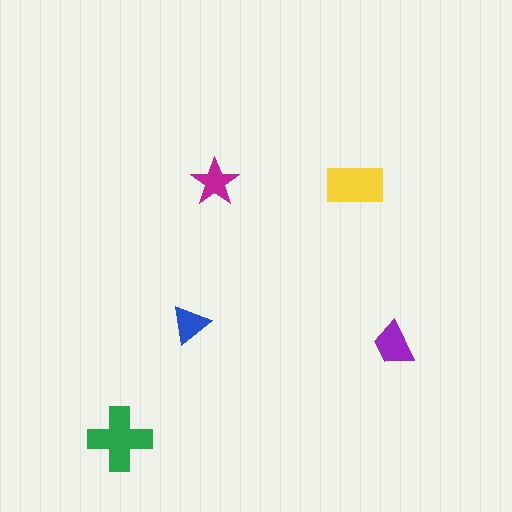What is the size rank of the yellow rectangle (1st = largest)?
2nd.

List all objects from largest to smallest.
The green cross, the yellow rectangle, the purple trapezoid, the magenta star, the blue triangle.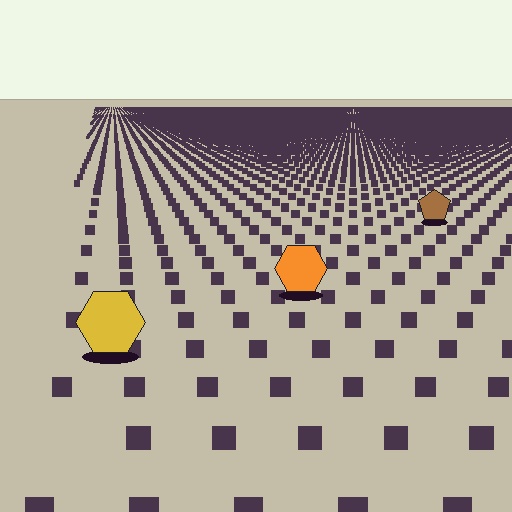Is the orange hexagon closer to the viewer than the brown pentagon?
Yes. The orange hexagon is closer — you can tell from the texture gradient: the ground texture is coarser near it.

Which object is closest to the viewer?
The yellow hexagon is closest. The texture marks near it are larger and more spread out.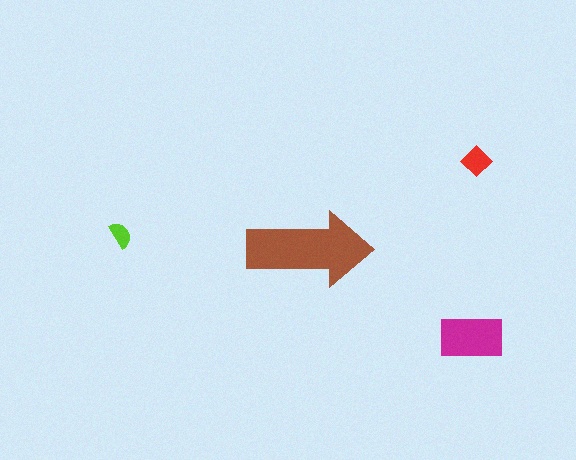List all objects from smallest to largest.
The lime semicircle, the red diamond, the magenta rectangle, the brown arrow.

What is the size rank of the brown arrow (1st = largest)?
1st.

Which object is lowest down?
The magenta rectangle is bottommost.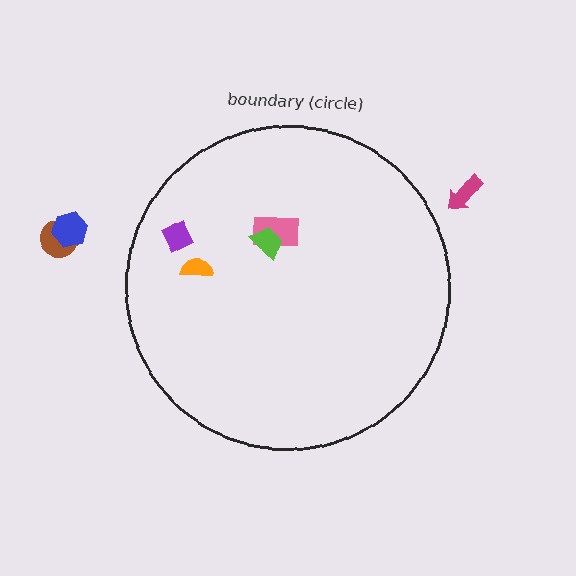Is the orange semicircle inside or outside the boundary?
Inside.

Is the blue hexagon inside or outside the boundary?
Outside.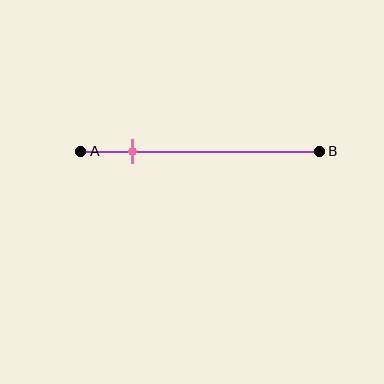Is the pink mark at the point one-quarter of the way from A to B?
No, the mark is at about 20% from A, not at the 25% one-quarter point.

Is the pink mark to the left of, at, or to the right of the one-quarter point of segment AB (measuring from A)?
The pink mark is to the left of the one-quarter point of segment AB.